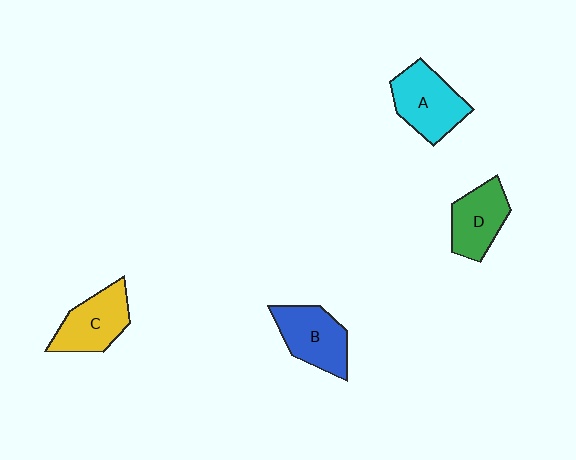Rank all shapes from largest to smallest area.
From largest to smallest: A (cyan), B (blue), C (yellow), D (green).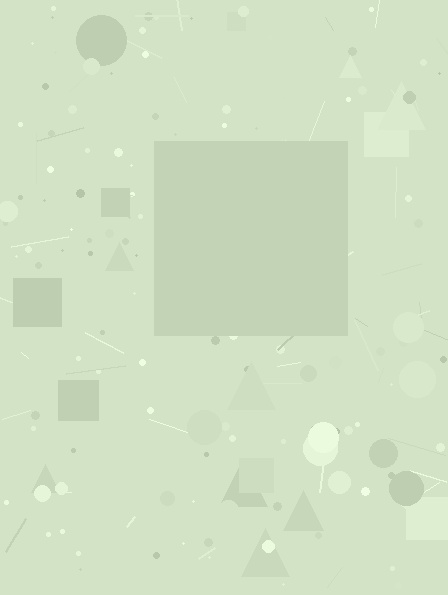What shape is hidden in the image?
A square is hidden in the image.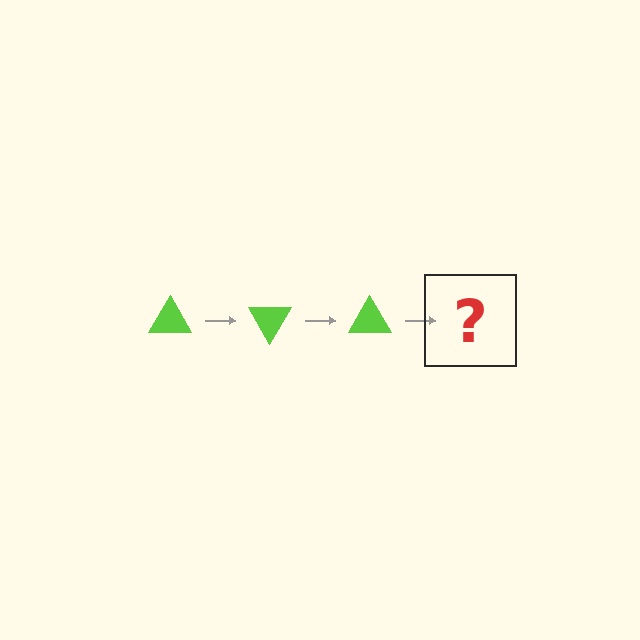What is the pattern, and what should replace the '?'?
The pattern is that the triangle rotates 60 degrees each step. The '?' should be a lime triangle rotated 180 degrees.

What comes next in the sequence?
The next element should be a lime triangle rotated 180 degrees.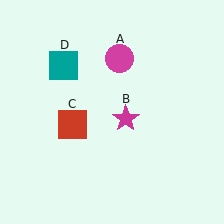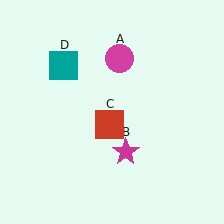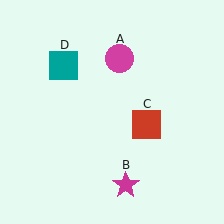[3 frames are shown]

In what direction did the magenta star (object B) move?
The magenta star (object B) moved down.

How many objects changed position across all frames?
2 objects changed position: magenta star (object B), red square (object C).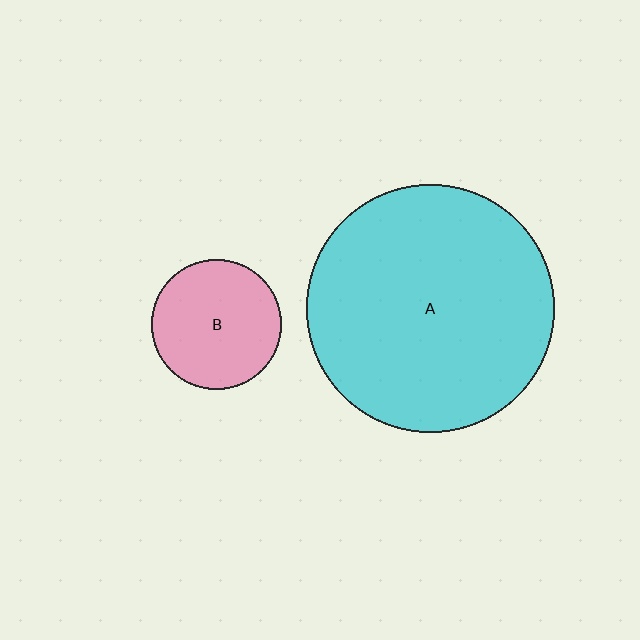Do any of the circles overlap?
No, none of the circles overlap.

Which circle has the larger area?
Circle A (cyan).